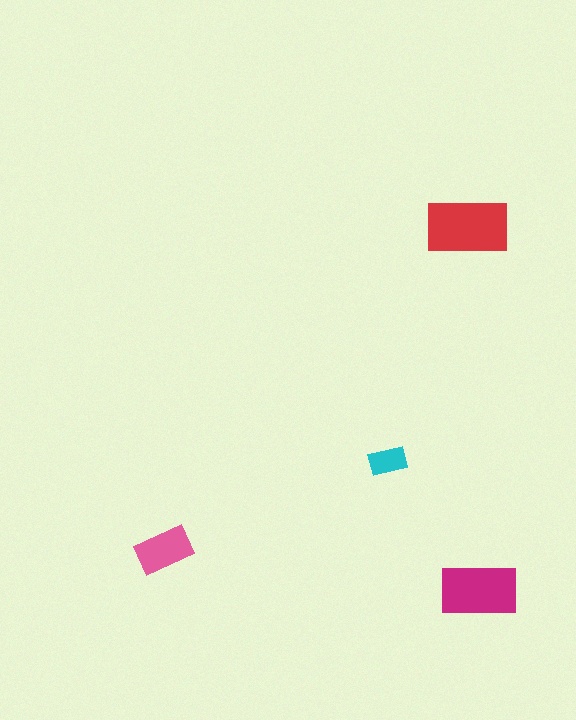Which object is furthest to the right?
The magenta rectangle is rightmost.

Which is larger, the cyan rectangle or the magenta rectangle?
The magenta one.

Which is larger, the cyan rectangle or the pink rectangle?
The pink one.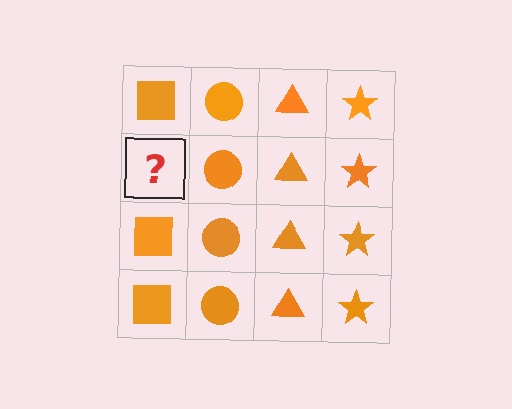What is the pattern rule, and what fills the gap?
The rule is that each column has a consistent shape. The gap should be filled with an orange square.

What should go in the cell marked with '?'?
The missing cell should contain an orange square.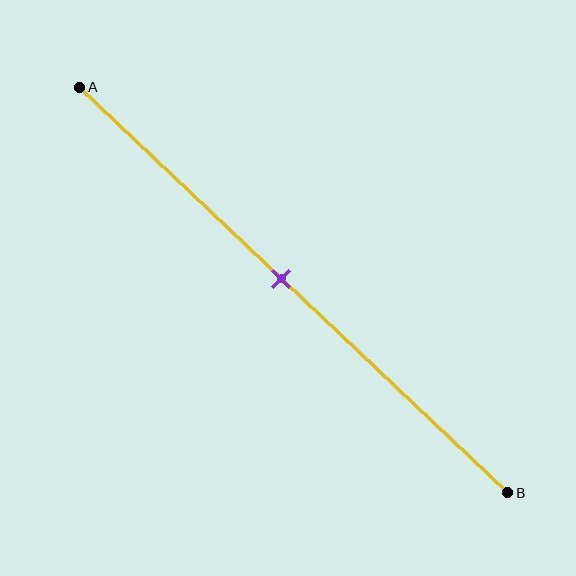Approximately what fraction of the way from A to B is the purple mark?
The purple mark is approximately 45% of the way from A to B.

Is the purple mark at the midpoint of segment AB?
Yes, the mark is approximately at the midpoint.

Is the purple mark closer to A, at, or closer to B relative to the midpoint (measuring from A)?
The purple mark is approximately at the midpoint of segment AB.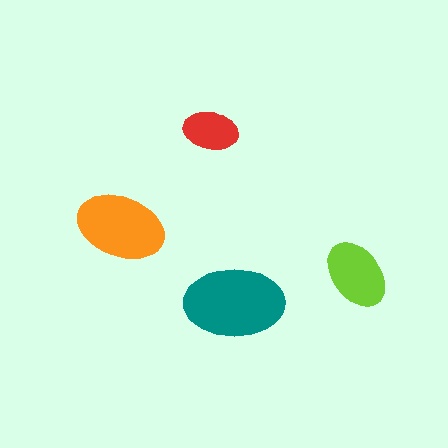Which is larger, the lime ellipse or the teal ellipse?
The teal one.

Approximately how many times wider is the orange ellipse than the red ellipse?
About 1.5 times wider.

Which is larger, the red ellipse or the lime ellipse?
The lime one.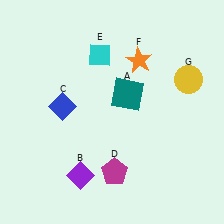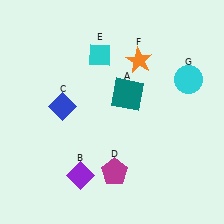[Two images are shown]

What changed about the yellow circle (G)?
In Image 1, G is yellow. In Image 2, it changed to cyan.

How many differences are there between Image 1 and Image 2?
There is 1 difference between the two images.